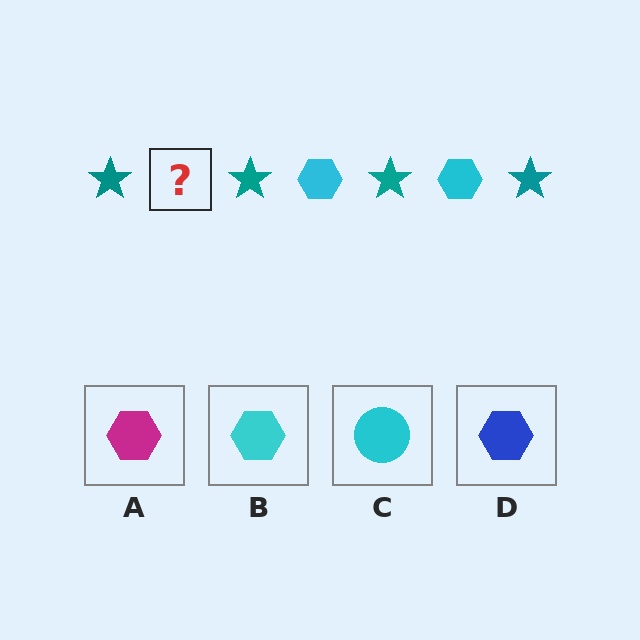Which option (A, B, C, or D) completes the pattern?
B.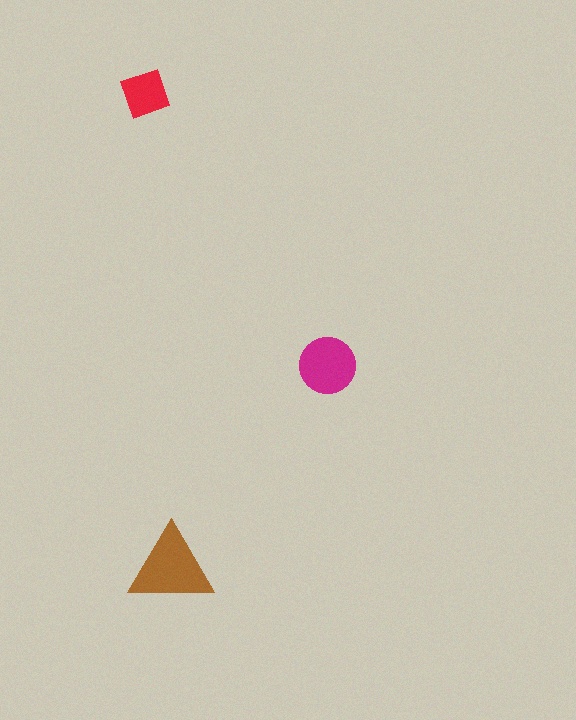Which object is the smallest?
The red diamond.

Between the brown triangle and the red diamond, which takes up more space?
The brown triangle.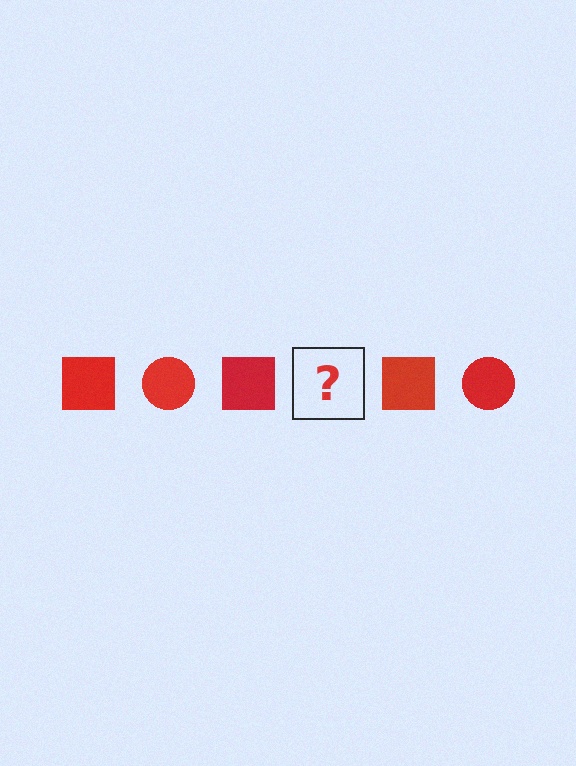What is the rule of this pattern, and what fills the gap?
The rule is that the pattern cycles through square, circle shapes in red. The gap should be filled with a red circle.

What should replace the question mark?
The question mark should be replaced with a red circle.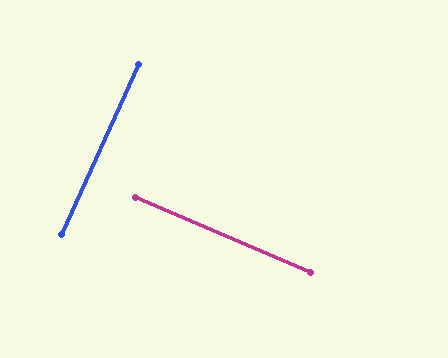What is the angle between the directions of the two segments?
Approximately 89 degrees.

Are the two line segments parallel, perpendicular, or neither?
Perpendicular — they meet at approximately 89°.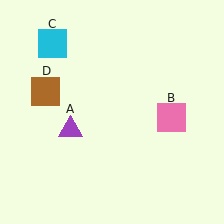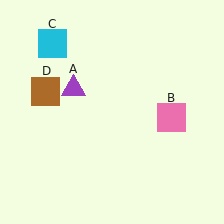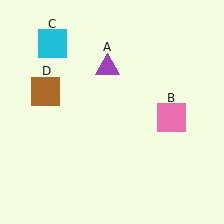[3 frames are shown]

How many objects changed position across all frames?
1 object changed position: purple triangle (object A).